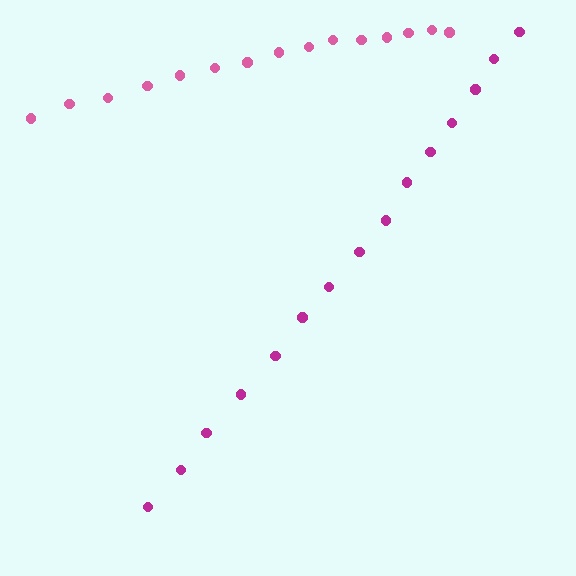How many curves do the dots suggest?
There are 2 distinct paths.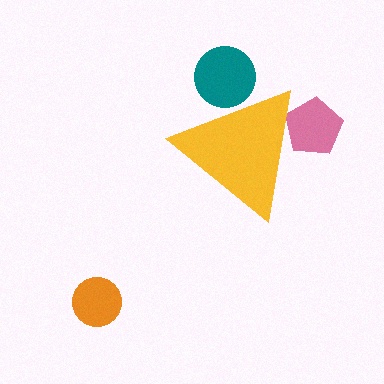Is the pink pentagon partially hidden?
Yes, the pink pentagon is partially hidden behind the yellow triangle.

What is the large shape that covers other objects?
A yellow triangle.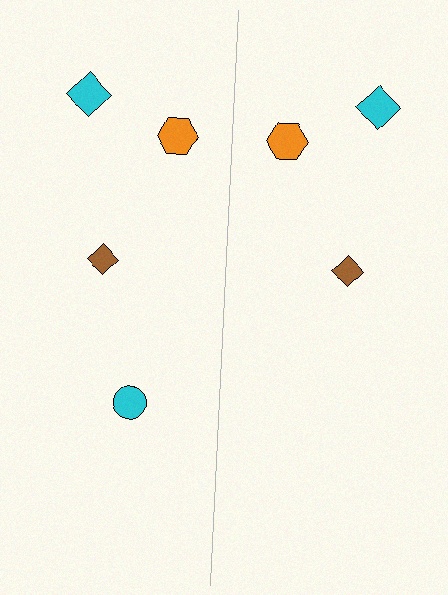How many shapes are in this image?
There are 7 shapes in this image.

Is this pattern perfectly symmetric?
No, the pattern is not perfectly symmetric. A cyan circle is missing from the right side.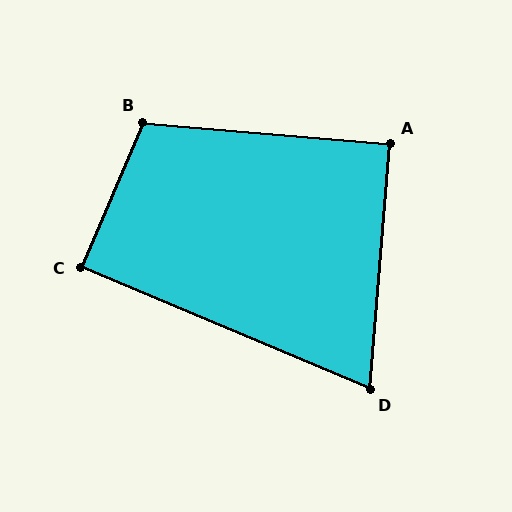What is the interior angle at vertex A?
Approximately 90 degrees (approximately right).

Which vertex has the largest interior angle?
B, at approximately 108 degrees.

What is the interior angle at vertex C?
Approximately 90 degrees (approximately right).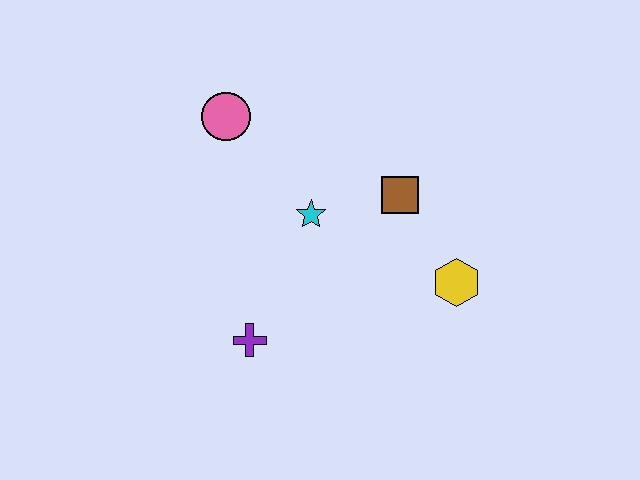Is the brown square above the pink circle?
No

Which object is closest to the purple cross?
The cyan star is closest to the purple cross.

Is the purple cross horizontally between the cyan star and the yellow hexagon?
No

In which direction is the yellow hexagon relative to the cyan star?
The yellow hexagon is to the right of the cyan star.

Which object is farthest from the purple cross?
The pink circle is farthest from the purple cross.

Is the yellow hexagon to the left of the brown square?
No